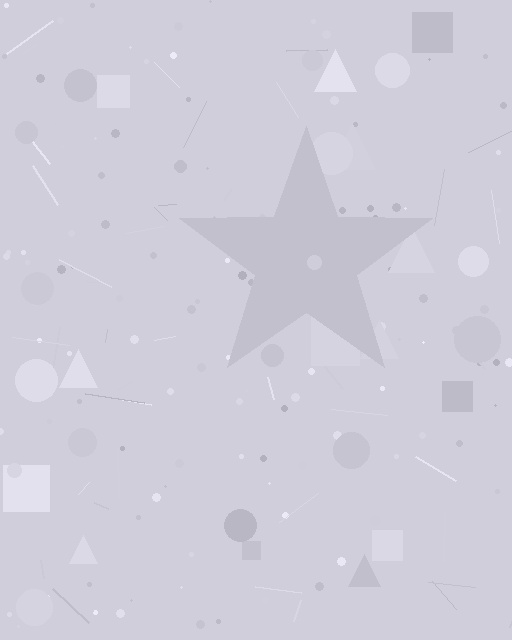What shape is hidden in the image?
A star is hidden in the image.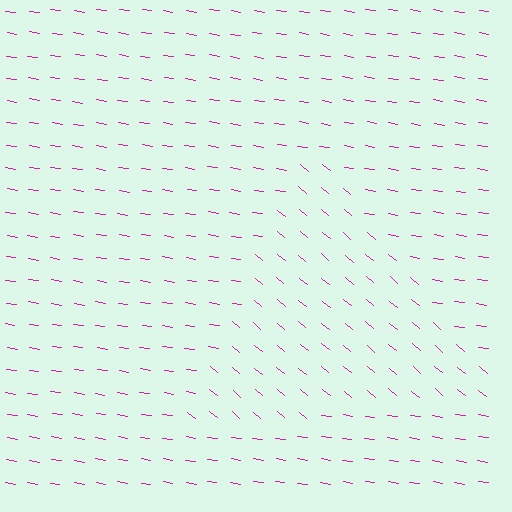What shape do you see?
I see a triangle.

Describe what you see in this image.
The image is filled with small magenta line segments. A triangle region in the image has lines oriented differently from the surrounding lines, creating a visible texture boundary.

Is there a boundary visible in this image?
Yes, there is a texture boundary formed by a change in line orientation.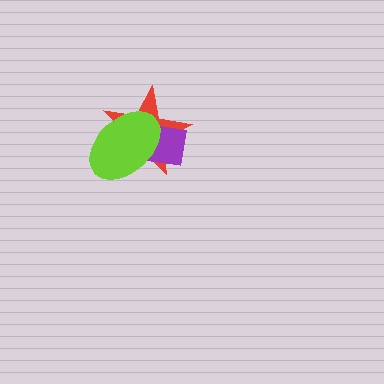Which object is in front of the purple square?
The lime ellipse is in front of the purple square.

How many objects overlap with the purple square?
2 objects overlap with the purple square.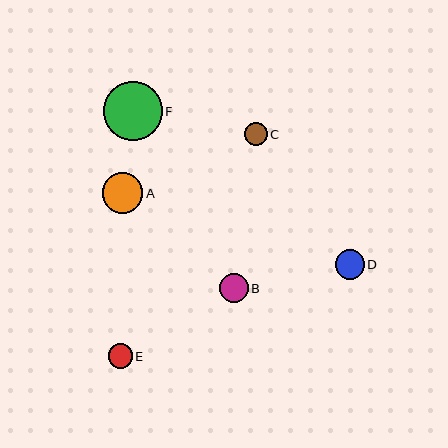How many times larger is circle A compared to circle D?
Circle A is approximately 1.4 times the size of circle D.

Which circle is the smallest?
Circle C is the smallest with a size of approximately 23 pixels.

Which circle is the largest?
Circle F is the largest with a size of approximately 59 pixels.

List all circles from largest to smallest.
From largest to smallest: F, A, D, B, E, C.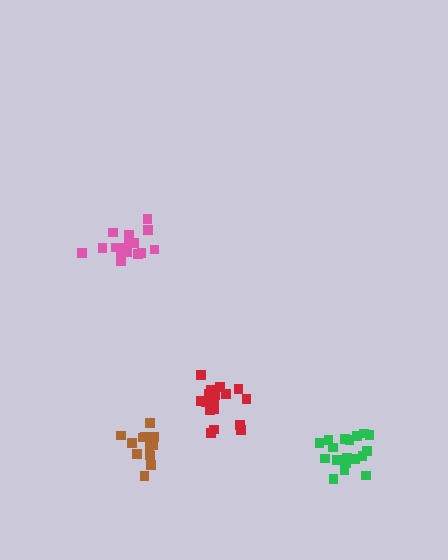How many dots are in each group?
Group 1: 18 dots, Group 2: 16 dots, Group 3: 13 dots, Group 4: 18 dots (65 total).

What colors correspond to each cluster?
The clusters are colored: green, pink, brown, red.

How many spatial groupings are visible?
There are 4 spatial groupings.